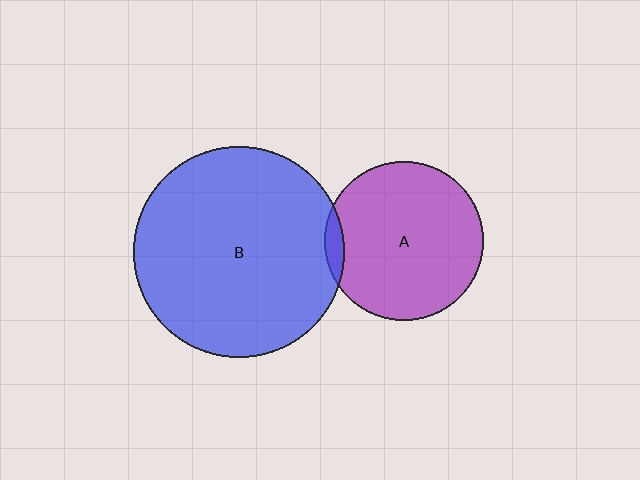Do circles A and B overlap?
Yes.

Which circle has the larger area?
Circle B (blue).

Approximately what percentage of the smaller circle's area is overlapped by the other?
Approximately 5%.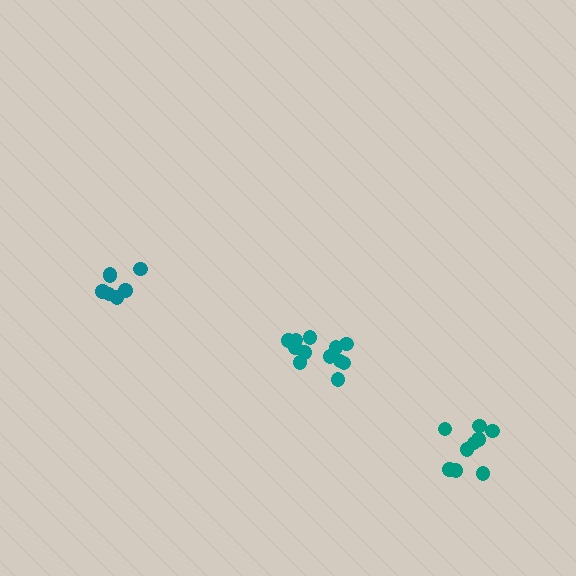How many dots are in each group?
Group 1: 7 dots, Group 2: 9 dots, Group 3: 12 dots (28 total).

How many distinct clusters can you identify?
There are 3 distinct clusters.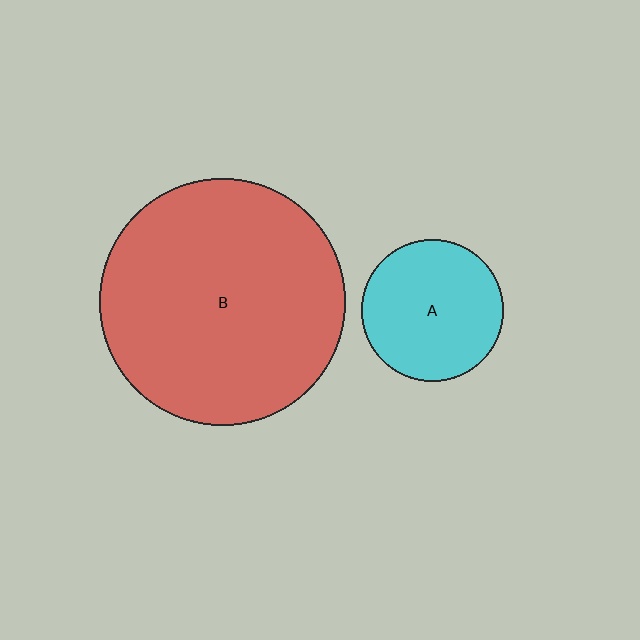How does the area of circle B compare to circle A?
Approximately 3.0 times.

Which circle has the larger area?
Circle B (red).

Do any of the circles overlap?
No, none of the circles overlap.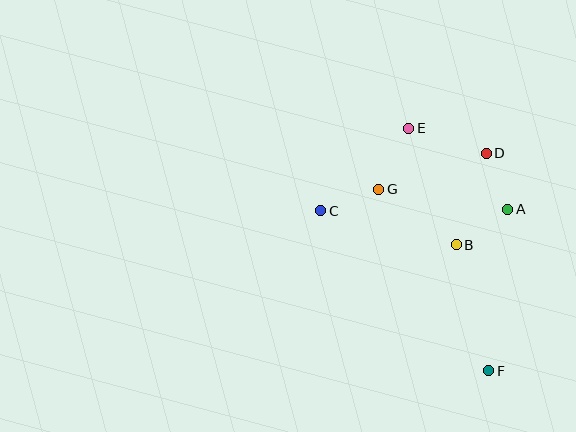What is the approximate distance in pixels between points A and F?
The distance between A and F is approximately 163 pixels.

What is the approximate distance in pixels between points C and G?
The distance between C and G is approximately 62 pixels.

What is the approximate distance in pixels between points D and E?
The distance between D and E is approximately 82 pixels.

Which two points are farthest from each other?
Points E and F are farthest from each other.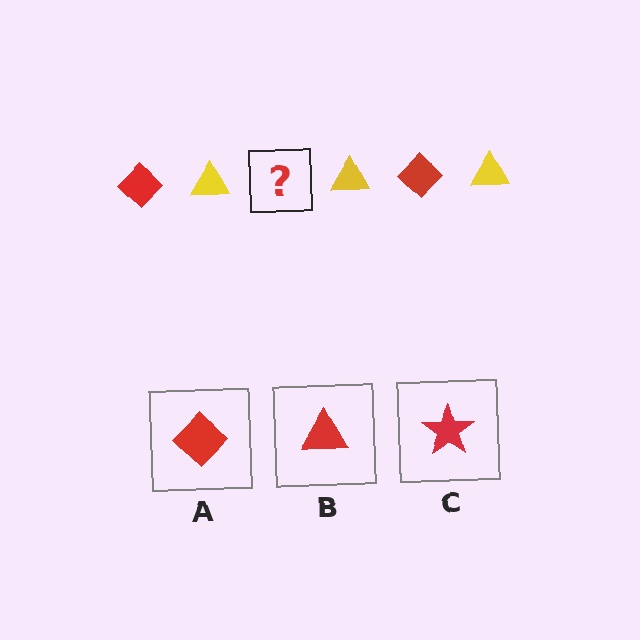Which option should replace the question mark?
Option A.